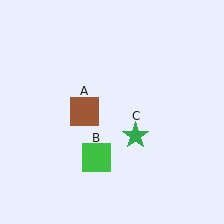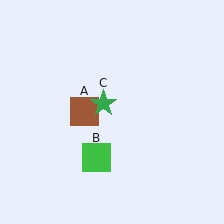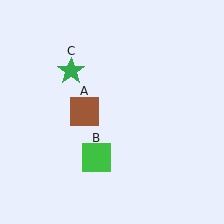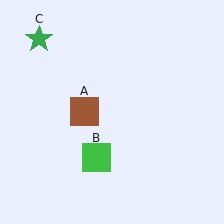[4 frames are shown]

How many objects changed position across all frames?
1 object changed position: green star (object C).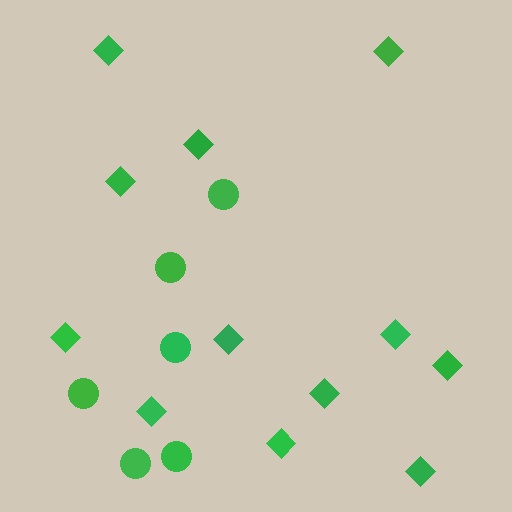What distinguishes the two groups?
There are 2 groups: one group of diamonds (12) and one group of circles (6).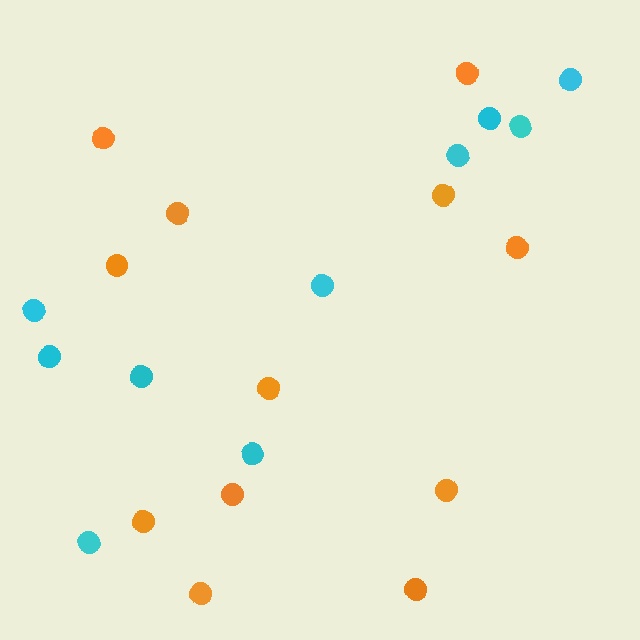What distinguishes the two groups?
There are 2 groups: one group of cyan circles (10) and one group of orange circles (12).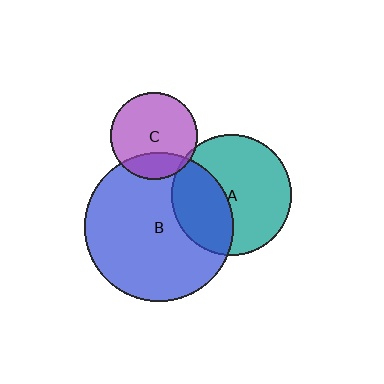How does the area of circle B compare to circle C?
Approximately 2.9 times.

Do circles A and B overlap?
Yes.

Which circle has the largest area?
Circle B (blue).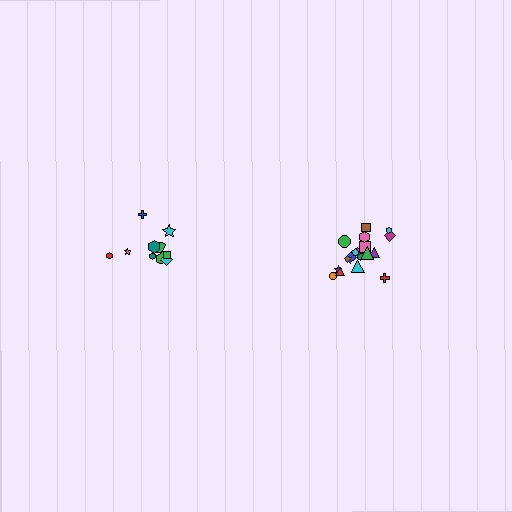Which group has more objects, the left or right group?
The right group.